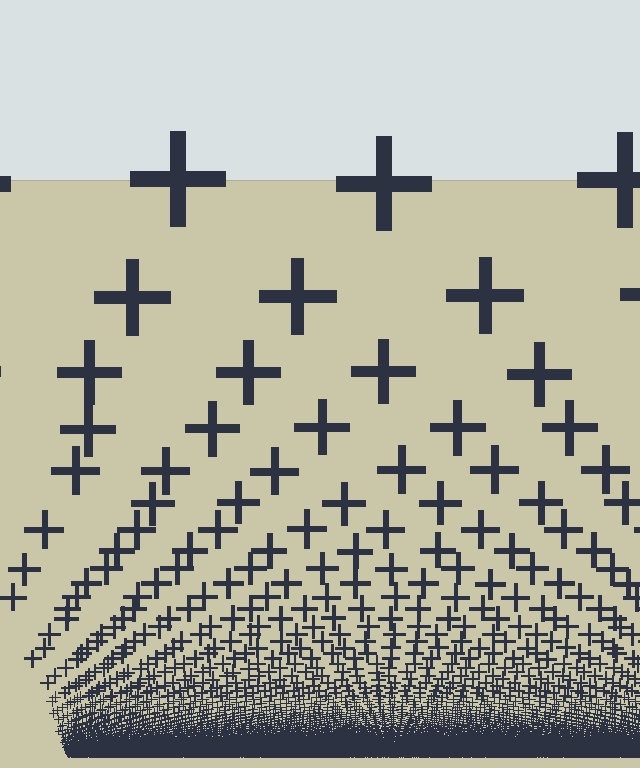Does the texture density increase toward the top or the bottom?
Density increases toward the bottom.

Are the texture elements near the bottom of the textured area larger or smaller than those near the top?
Smaller. The gradient is inverted — elements near the bottom are smaller and denser.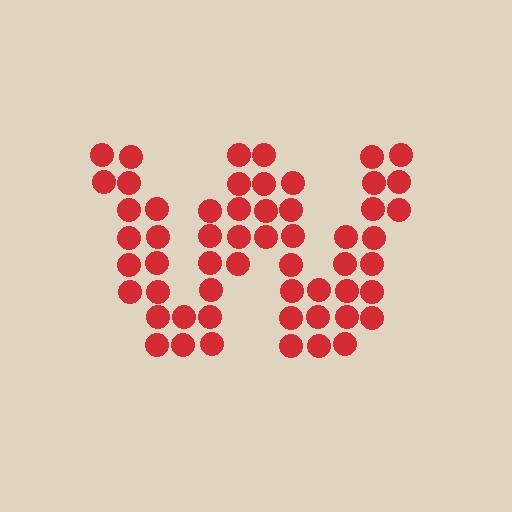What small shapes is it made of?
It is made of small circles.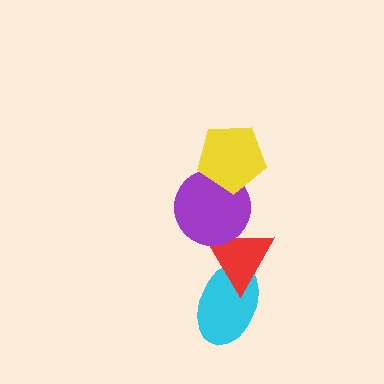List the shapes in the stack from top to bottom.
From top to bottom: the yellow pentagon, the purple circle, the red triangle, the cyan ellipse.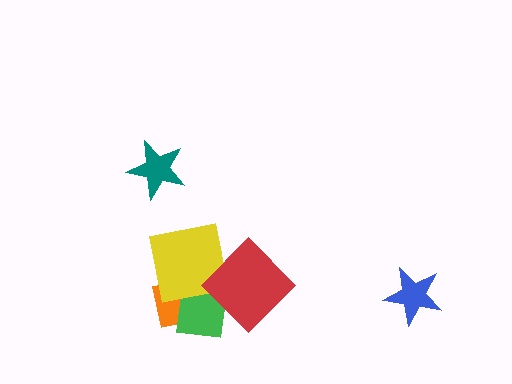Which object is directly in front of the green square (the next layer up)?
The yellow square is directly in front of the green square.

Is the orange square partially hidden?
Yes, it is partially covered by another shape.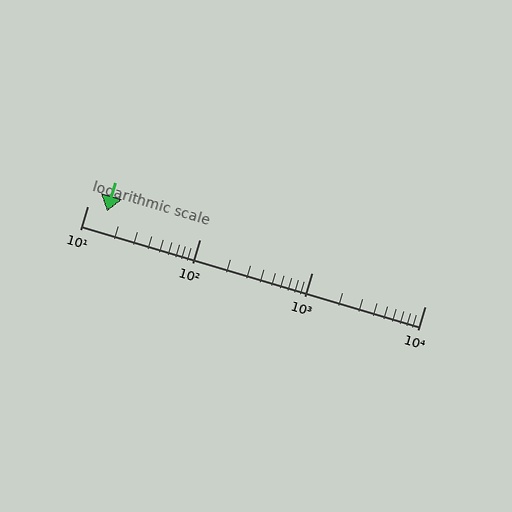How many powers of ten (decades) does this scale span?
The scale spans 3 decades, from 10 to 10000.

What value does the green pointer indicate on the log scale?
The pointer indicates approximately 15.